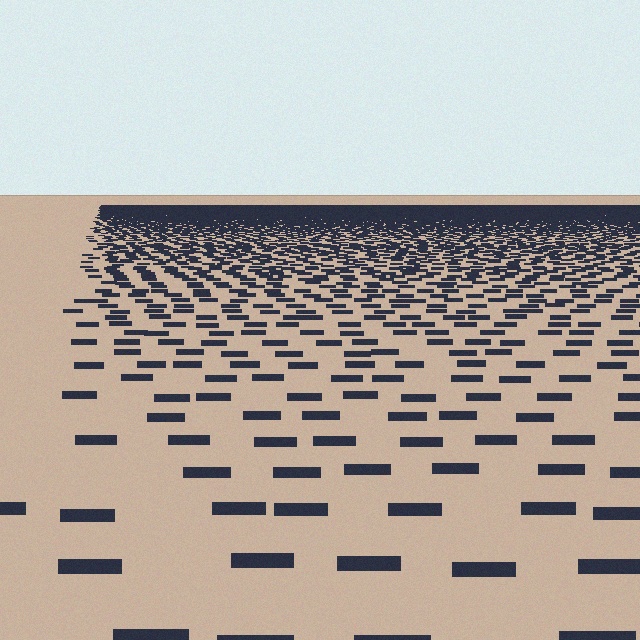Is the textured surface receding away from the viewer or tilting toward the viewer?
The surface is receding away from the viewer. Texture elements get smaller and denser toward the top.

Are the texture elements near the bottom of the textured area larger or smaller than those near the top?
Larger. Near the bottom, elements are closer to the viewer and appear at a bigger on-screen size.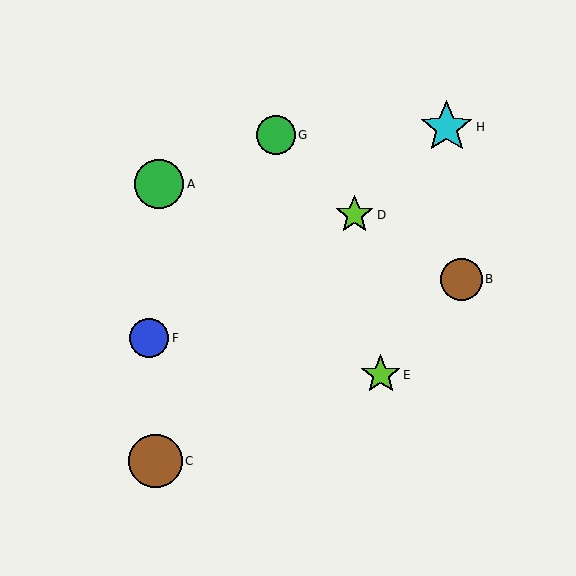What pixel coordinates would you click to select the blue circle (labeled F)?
Click at (149, 338) to select the blue circle F.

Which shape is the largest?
The brown circle (labeled C) is the largest.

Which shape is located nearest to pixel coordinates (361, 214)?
The lime star (labeled D) at (354, 214) is nearest to that location.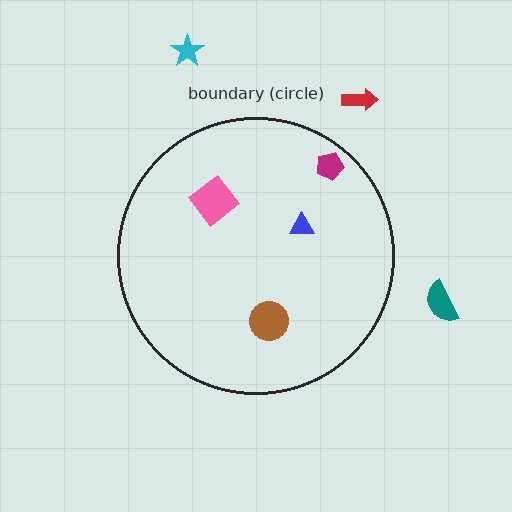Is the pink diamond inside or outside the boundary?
Inside.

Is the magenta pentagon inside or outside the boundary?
Inside.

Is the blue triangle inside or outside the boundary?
Inside.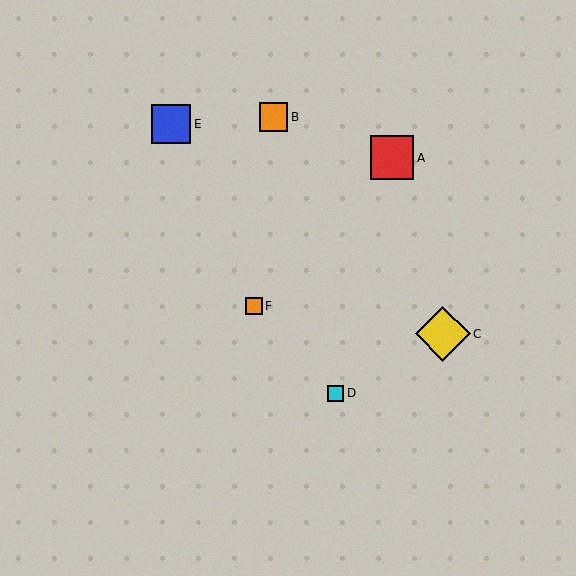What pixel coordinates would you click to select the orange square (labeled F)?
Click at (254, 306) to select the orange square F.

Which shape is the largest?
The yellow diamond (labeled C) is the largest.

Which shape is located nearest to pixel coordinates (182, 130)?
The blue square (labeled E) at (171, 124) is nearest to that location.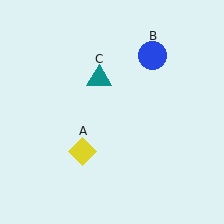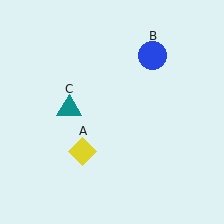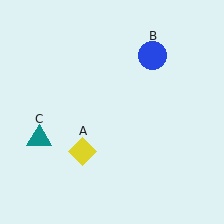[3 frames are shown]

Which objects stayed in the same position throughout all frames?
Yellow diamond (object A) and blue circle (object B) remained stationary.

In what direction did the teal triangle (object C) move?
The teal triangle (object C) moved down and to the left.